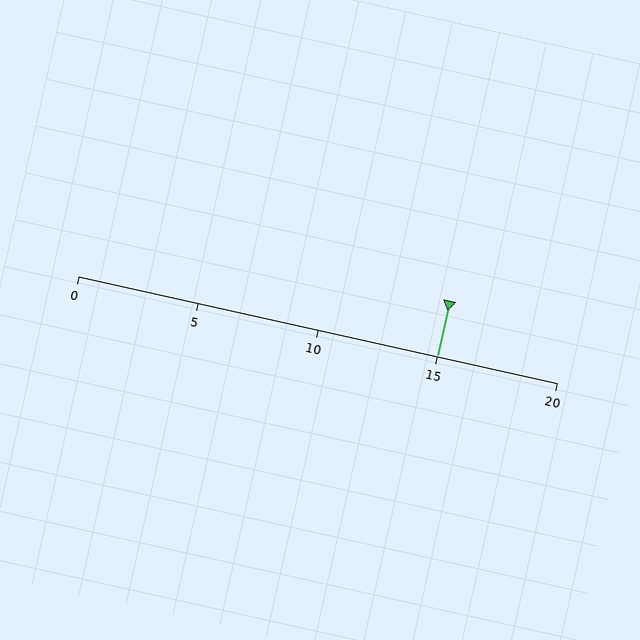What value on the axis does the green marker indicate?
The marker indicates approximately 15.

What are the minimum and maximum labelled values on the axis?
The axis runs from 0 to 20.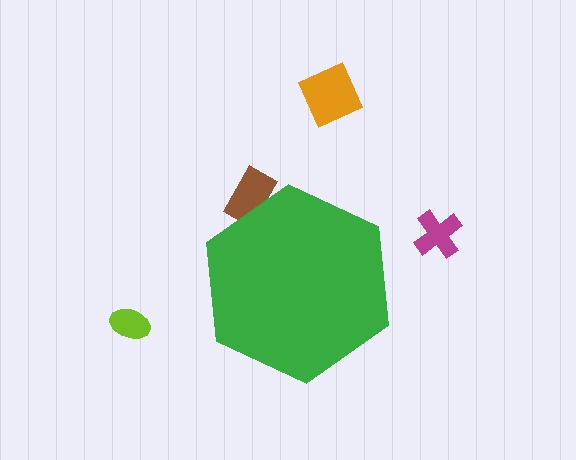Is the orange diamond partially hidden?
No, the orange diamond is fully visible.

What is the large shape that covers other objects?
A green hexagon.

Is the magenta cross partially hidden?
No, the magenta cross is fully visible.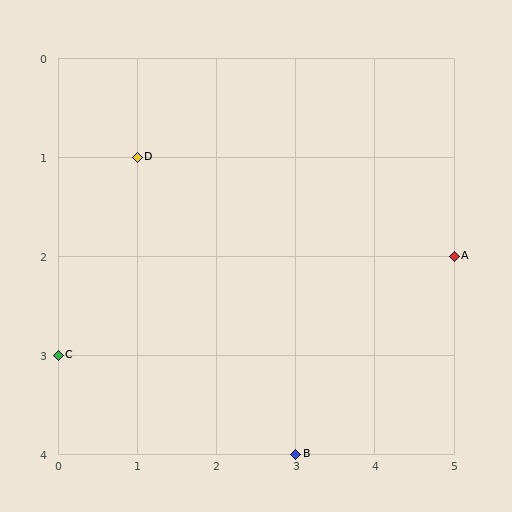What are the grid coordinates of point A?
Point A is at grid coordinates (5, 2).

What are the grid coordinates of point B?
Point B is at grid coordinates (3, 4).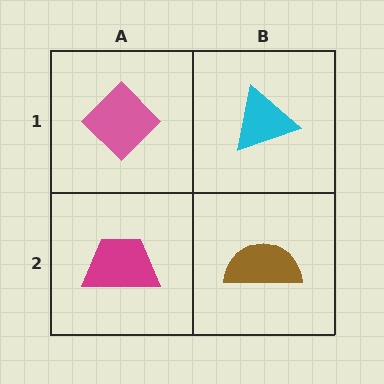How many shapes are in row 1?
2 shapes.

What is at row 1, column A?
A pink diamond.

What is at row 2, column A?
A magenta trapezoid.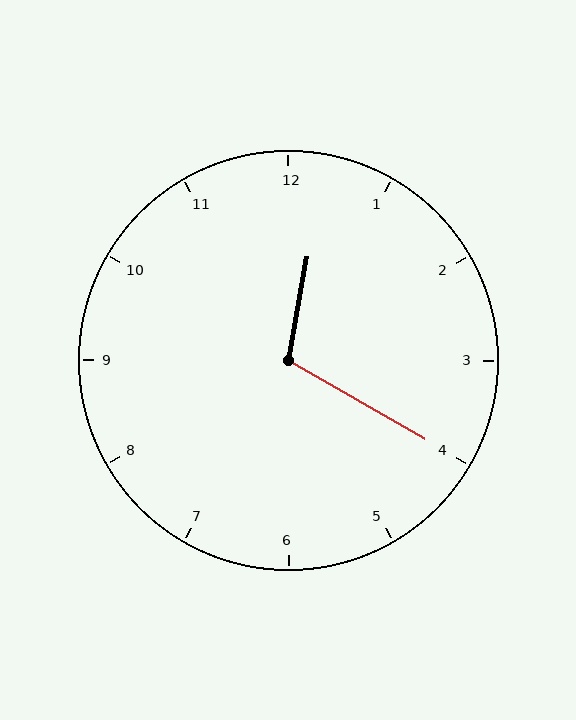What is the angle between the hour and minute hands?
Approximately 110 degrees.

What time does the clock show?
12:20.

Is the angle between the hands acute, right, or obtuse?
It is obtuse.